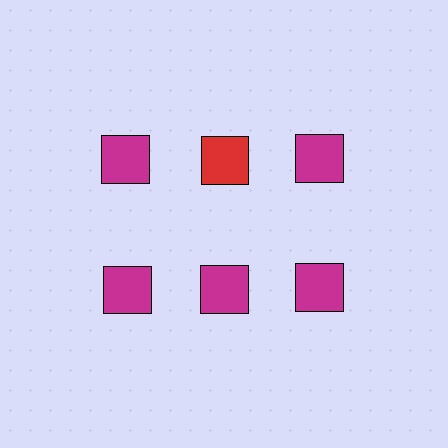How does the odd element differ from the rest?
It has a different color: red instead of magenta.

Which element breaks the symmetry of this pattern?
The red square in the top row, second from left column breaks the symmetry. All other shapes are magenta squares.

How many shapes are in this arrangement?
There are 6 shapes arranged in a grid pattern.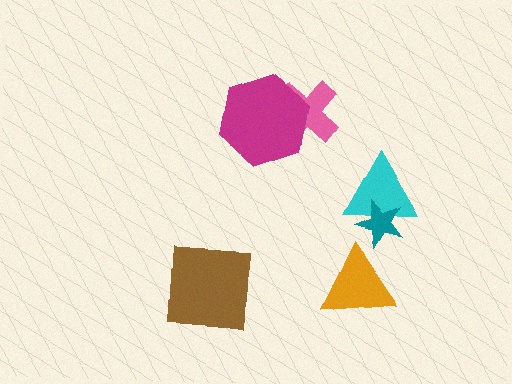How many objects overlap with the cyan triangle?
1 object overlaps with the cyan triangle.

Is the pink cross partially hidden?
Yes, it is partially covered by another shape.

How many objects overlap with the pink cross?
1 object overlaps with the pink cross.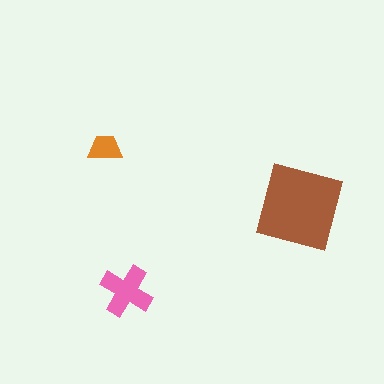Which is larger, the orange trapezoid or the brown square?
The brown square.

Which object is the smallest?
The orange trapezoid.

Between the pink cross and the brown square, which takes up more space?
The brown square.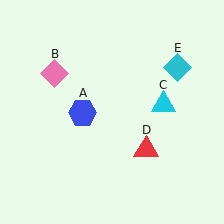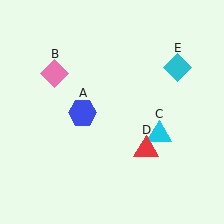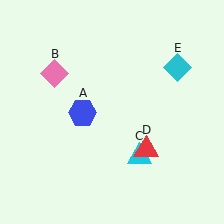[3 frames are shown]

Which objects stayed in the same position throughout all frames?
Blue hexagon (object A) and pink diamond (object B) and red triangle (object D) and cyan diamond (object E) remained stationary.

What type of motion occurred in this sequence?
The cyan triangle (object C) rotated clockwise around the center of the scene.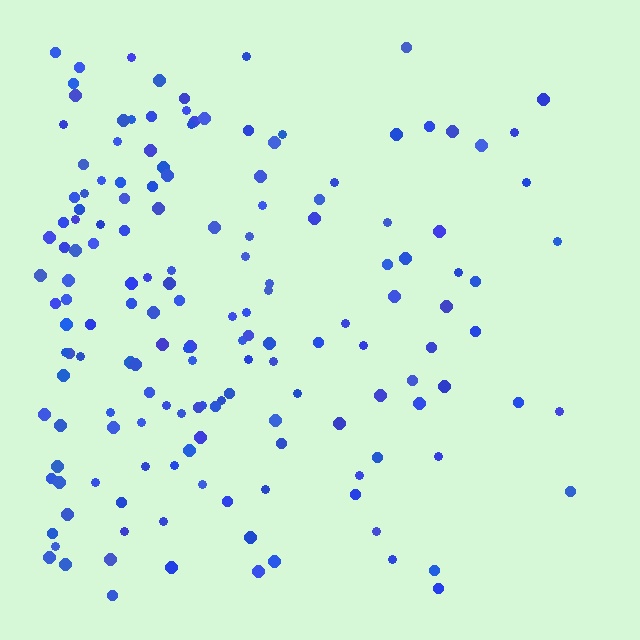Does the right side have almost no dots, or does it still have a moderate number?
Still a moderate number, just noticeably fewer than the left.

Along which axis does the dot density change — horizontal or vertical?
Horizontal.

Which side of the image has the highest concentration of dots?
The left.